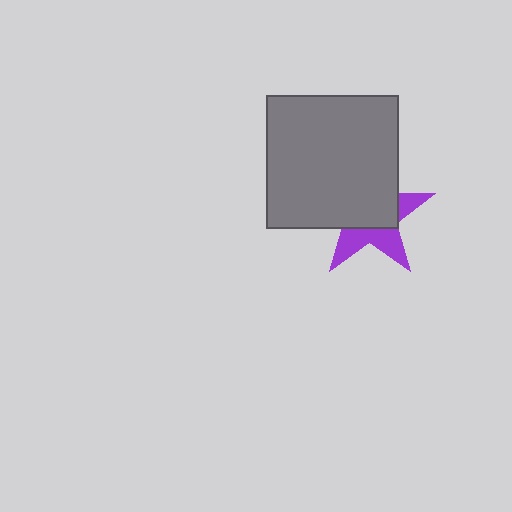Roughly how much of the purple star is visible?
A small part of it is visible (roughly 40%).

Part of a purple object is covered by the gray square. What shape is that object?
It is a star.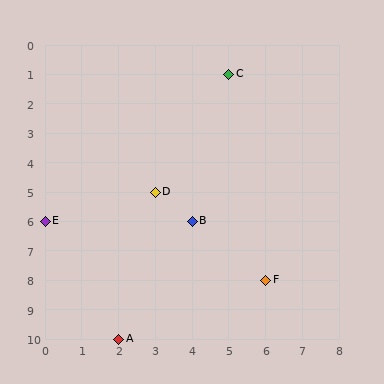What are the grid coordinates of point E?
Point E is at grid coordinates (0, 6).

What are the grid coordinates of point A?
Point A is at grid coordinates (2, 10).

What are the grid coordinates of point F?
Point F is at grid coordinates (6, 8).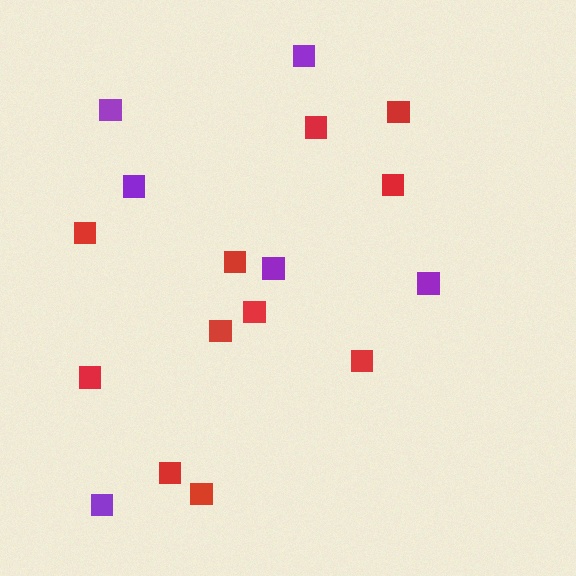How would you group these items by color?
There are 2 groups: one group of red squares (11) and one group of purple squares (6).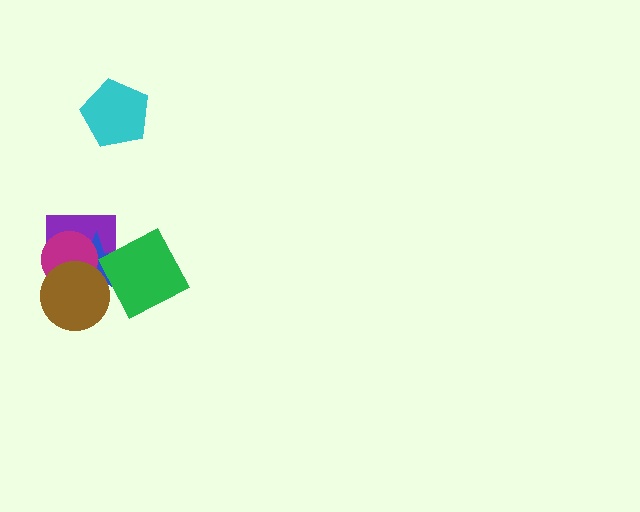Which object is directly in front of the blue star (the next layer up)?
The magenta circle is directly in front of the blue star.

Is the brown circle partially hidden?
No, no other shape covers it.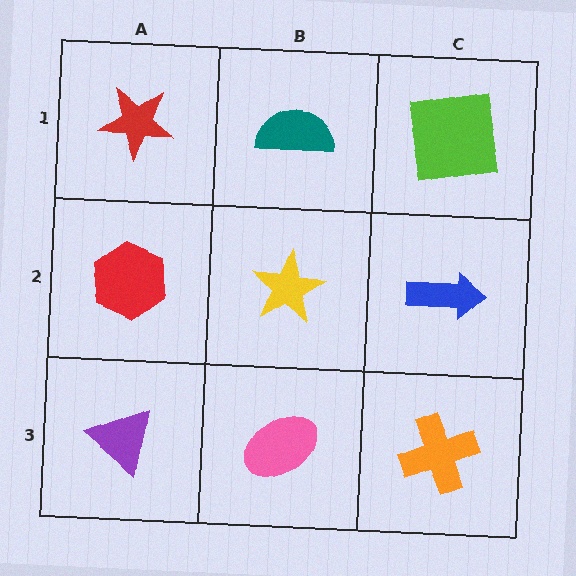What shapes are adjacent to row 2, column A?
A red star (row 1, column A), a purple triangle (row 3, column A), a yellow star (row 2, column B).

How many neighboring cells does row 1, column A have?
2.